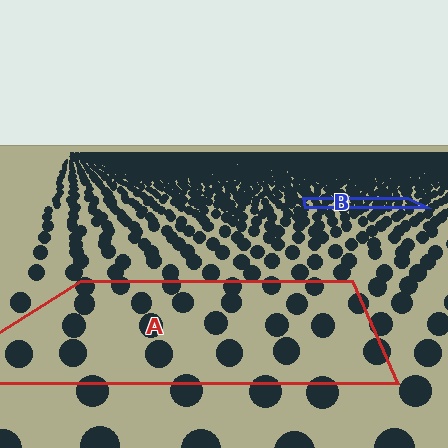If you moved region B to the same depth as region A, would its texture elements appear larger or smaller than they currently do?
They would appear larger. At a closer depth, the same texture elements are projected at a bigger on-screen size.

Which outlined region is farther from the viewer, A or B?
Region B is farther from the viewer — the texture elements inside it appear smaller and more densely packed.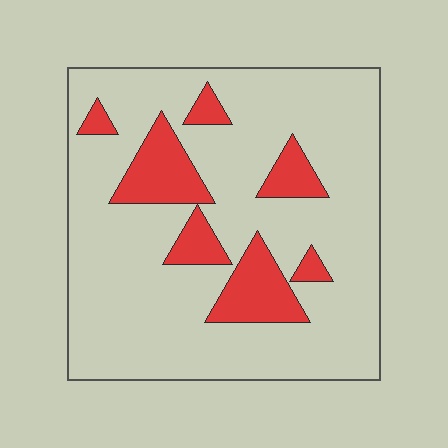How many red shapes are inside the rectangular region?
7.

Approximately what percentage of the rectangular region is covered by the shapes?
Approximately 20%.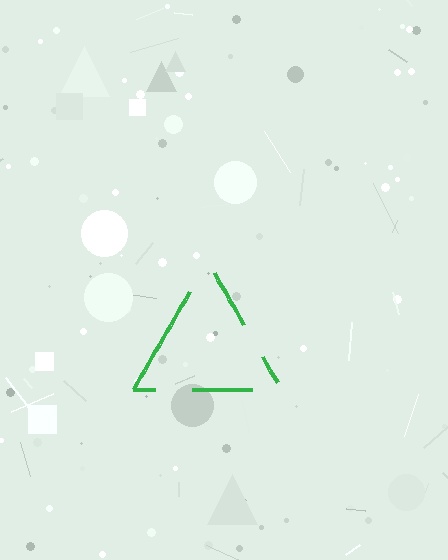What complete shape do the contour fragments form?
The contour fragments form a triangle.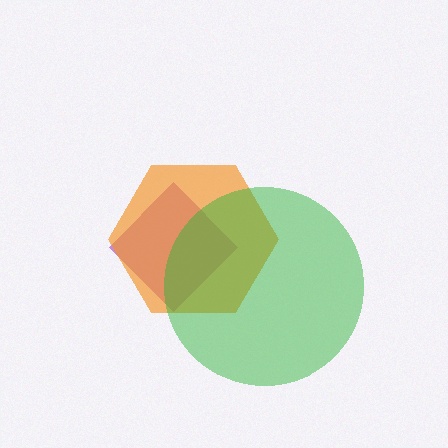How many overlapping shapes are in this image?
There are 3 overlapping shapes in the image.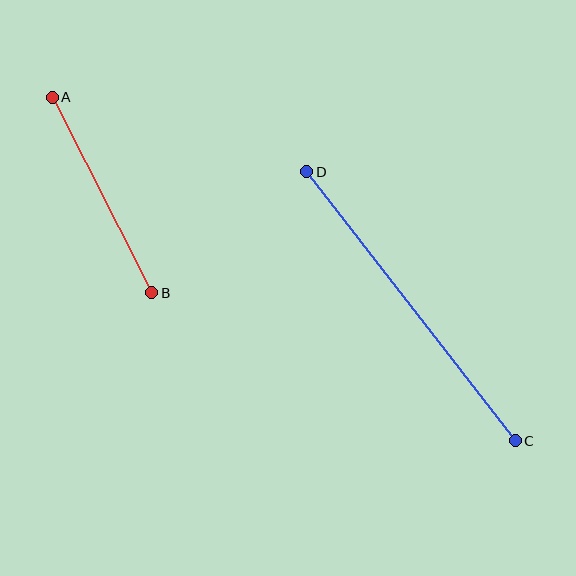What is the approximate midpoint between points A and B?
The midpoint is at approximately (102, 195) pixels.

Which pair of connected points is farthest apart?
Points C and D are farthest apart.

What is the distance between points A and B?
The distance is approximately 219 pixels.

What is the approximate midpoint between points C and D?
The midpoint is at approximately (411, 306) pixels.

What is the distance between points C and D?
The distance is approximately 340 pixels.